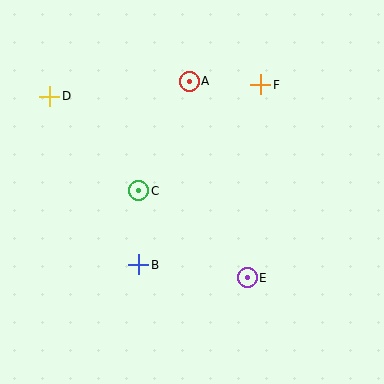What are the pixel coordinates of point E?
Point E is at (247, 278).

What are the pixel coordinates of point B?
Point B is at (139, 265).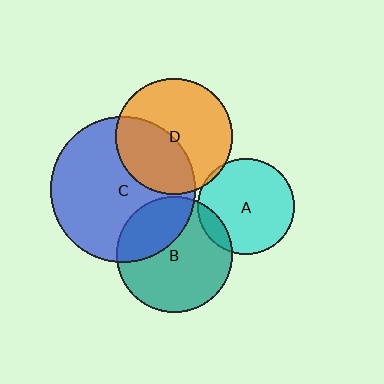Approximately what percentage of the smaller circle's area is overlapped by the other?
Approximately 5%.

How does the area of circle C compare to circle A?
Approximately 2.3 times.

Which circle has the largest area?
Circle C (blue).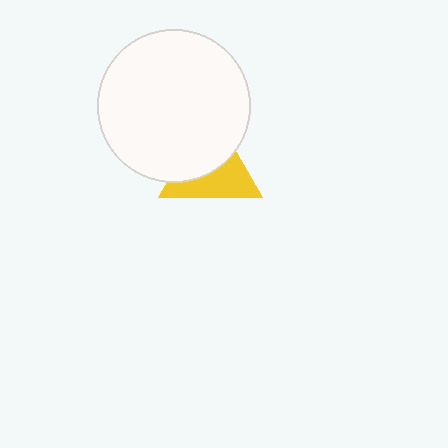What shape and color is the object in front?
The object in front is a white circle.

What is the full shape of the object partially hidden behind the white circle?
The partially hidden object is a yellow triangle.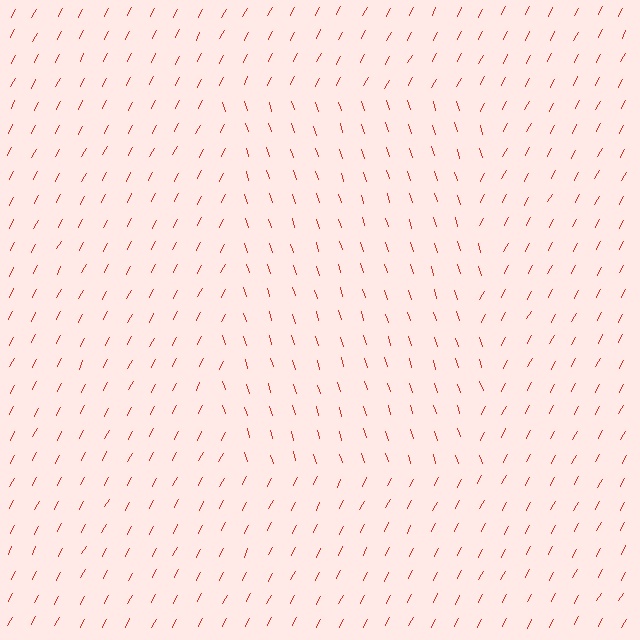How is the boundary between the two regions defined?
The boundary is defined purely by a change in line orientation (approximately 45 degrees difference). All lines are the same color and thickness.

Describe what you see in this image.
The image is filled with small red line segments. A rectangle region in the image has lines oriented differently from the surrounding lines, creating a visible texture boundary.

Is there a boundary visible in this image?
Yes, there is a texture boundary formed by a change in line orientation.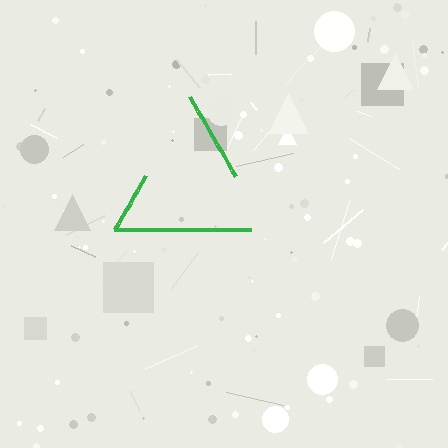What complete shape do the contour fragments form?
The contour fragments form a triangle.